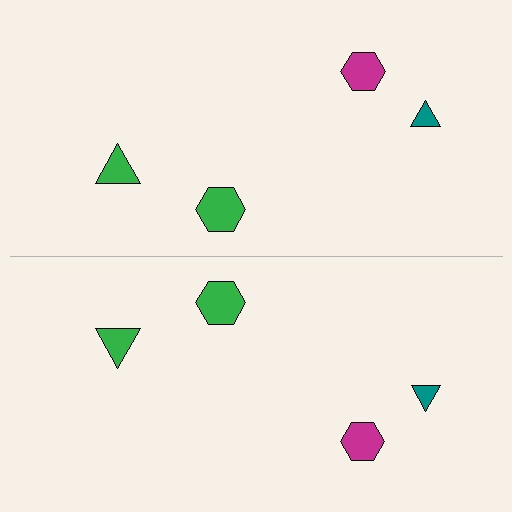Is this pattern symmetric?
Yes, this pattern has bilateral (reflection) symmetry.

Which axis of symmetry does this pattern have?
The pattern has a horizontal axis of symmetry running through the center of the image.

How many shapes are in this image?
There are 8 shapes in this image.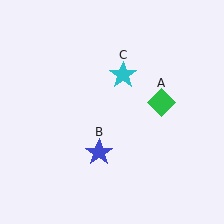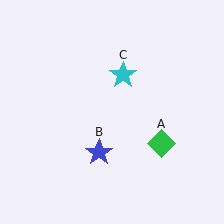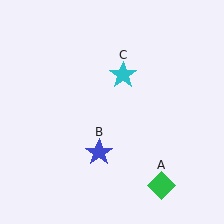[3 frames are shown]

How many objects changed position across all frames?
1 object changed position: green diamond (object A).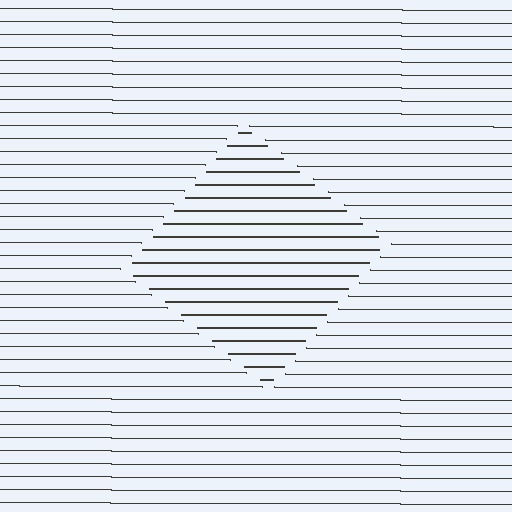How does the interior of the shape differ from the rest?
The interior of the shape contains the same grating, shifted by half a period — the contour is defined by the phase discontinuity where line-ends from the inner and outer gratings abut.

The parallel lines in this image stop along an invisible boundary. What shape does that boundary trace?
An illusory square. The interior of the shape contains the same grating, shifted by half a period — the contour is defined by the phase discontinuity where line-ends from the inner and outer gratings abut.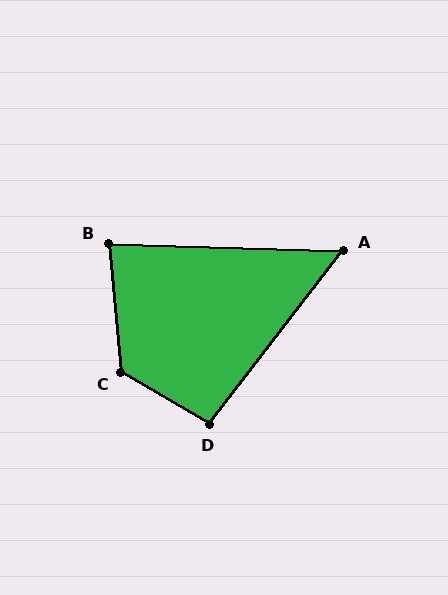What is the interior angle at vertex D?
Approximately 97 degrees (obtuse).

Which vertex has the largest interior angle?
C, at approximately 126 degrees.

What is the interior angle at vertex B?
Approximately 83 degrees (acute).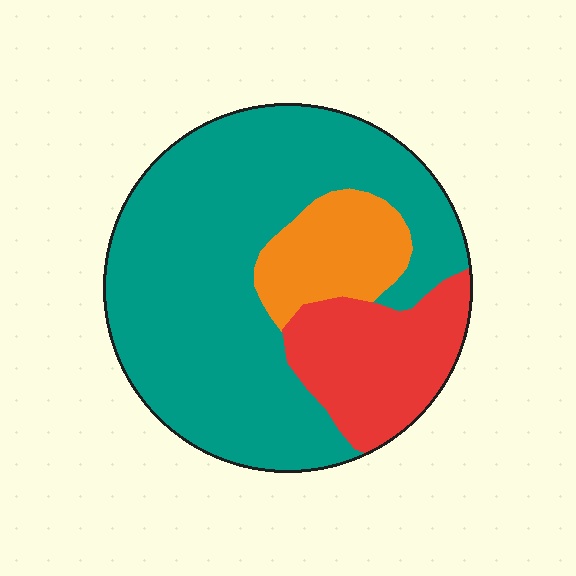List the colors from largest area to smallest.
From largest to smallest: teal, red, orange.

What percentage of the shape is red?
Red takes up about one fifth (1/5) of the shape.